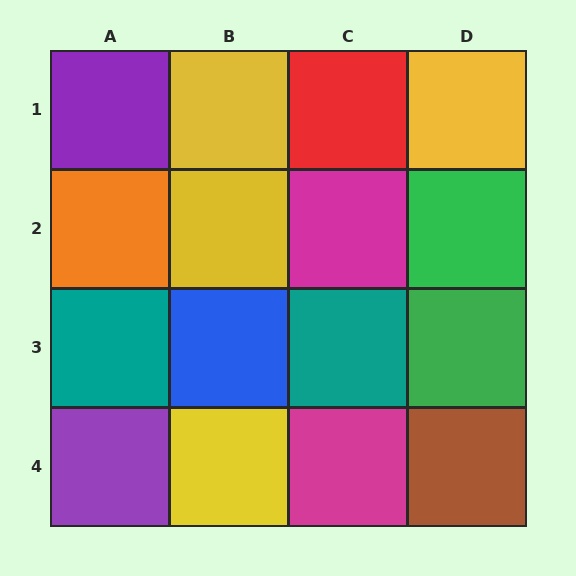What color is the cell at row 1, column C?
Red.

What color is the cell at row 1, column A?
Purple.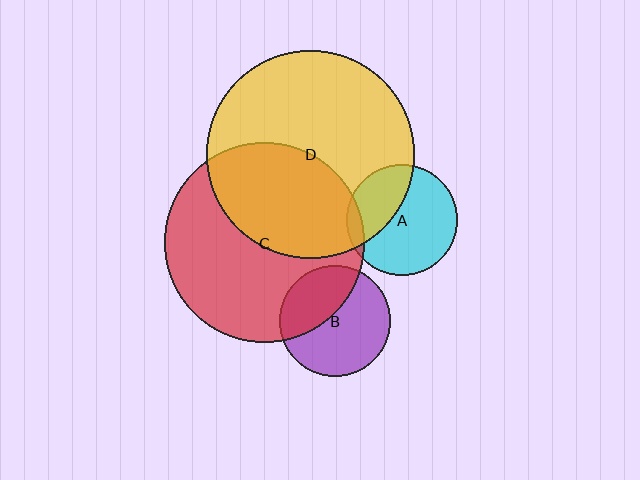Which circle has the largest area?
Circle D (yellow).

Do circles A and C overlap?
Yes.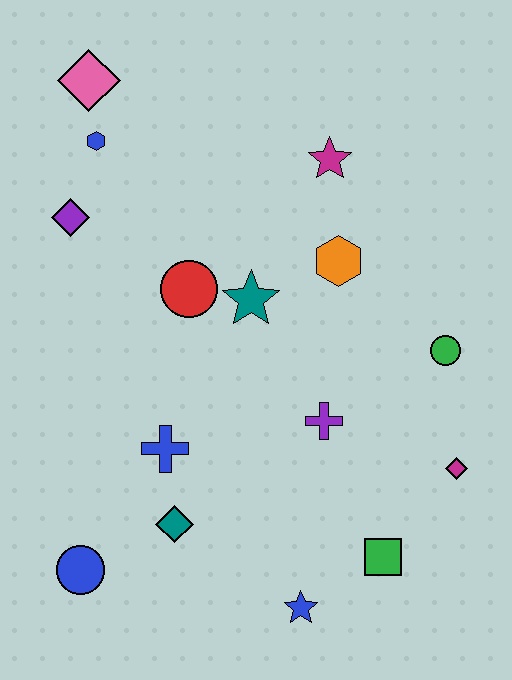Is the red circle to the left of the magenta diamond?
Yes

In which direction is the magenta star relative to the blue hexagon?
The magenta star is to the right of the blue hexagon.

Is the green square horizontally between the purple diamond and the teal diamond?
No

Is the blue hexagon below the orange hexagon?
No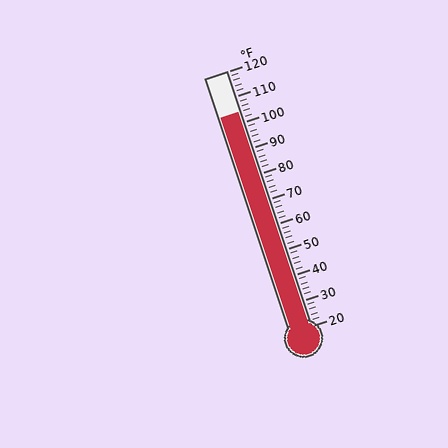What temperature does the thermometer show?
The thermometer shows approximately 104°F.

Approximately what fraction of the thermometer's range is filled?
The thermometer is filled to approximately 85% of its range.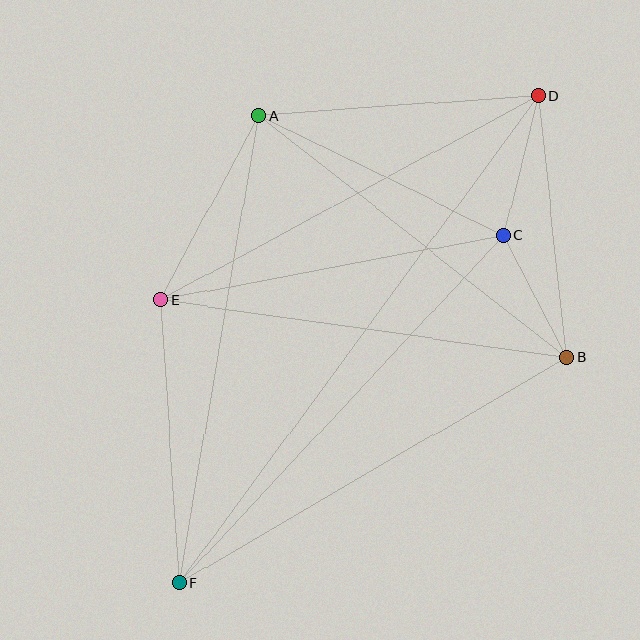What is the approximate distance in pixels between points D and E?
The distance between D and E is approximately 429 pixels.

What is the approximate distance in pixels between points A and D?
The distance between A and D is approximately 280 pixels.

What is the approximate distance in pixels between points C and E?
The distance between C and E is approximately 349 pixels.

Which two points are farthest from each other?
Points D and F are farthest from each other.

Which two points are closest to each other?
Points B and C are closest to each other.